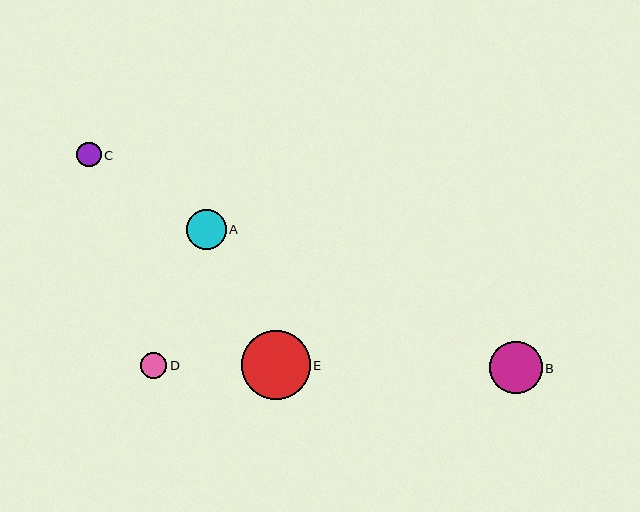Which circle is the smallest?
Circle C is the smallest with a size of approximately 25 pixels.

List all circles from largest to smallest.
From largest to smallest: E, B, A, D, C.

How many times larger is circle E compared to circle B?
Circle E is approximately 1.3 times the size of circle B.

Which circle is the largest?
Circle E is the largest with a size of approximately 68 pixels.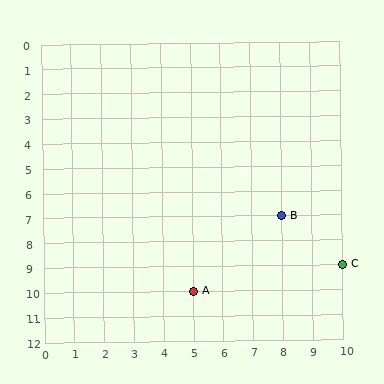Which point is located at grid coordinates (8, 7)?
Point B is at (8, 7).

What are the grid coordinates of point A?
Point A is at grid coordinates (5, 10).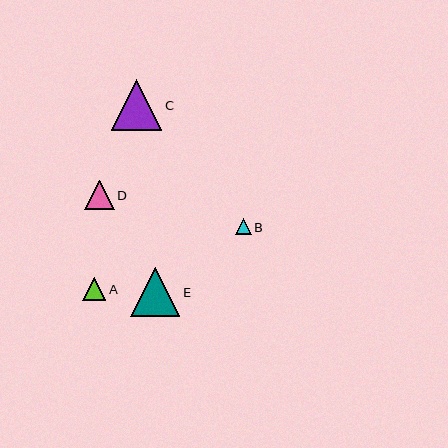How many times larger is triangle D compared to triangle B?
Triangle D is approximately 1.9 times the size of triangle B.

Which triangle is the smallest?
Triangle B is the smallest with a size of approximately 16 pixels.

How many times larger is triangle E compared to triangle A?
Triangle E is approximately 2.1 times the size of triangle A.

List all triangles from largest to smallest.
From largest to smallest: C, E, D, A, B.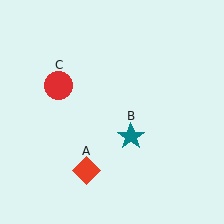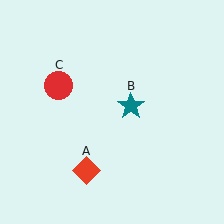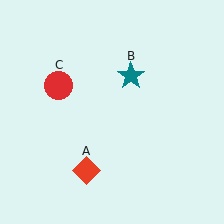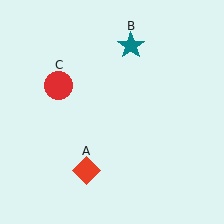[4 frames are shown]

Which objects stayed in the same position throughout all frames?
Red diamond (object A) and red circle (object C) remained stationary.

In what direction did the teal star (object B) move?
The teal star (object B) moved up.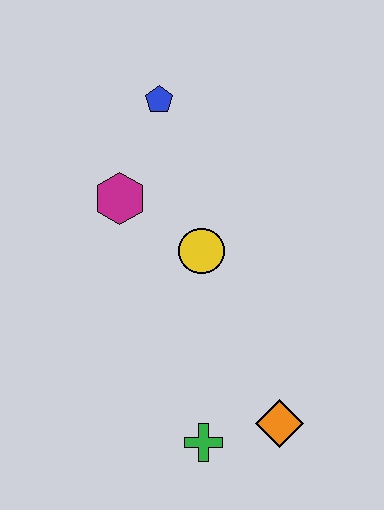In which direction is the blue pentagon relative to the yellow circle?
The blue pentagon is above the yellow circle.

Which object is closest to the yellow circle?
The magenta hexagon is closest to the yellow circle.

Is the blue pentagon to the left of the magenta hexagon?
No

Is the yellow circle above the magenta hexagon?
No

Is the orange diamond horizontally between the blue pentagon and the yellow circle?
No